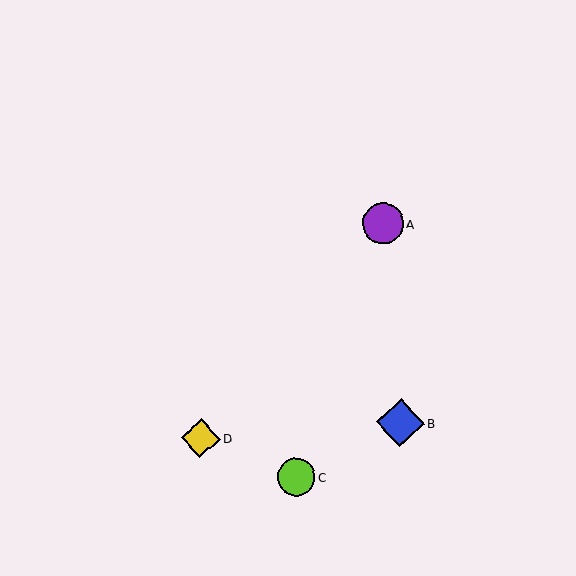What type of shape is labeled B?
Shape B is a blue diamond.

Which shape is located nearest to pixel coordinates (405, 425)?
The blue diamond (labeled B) at (400, 423) is nearest to that location.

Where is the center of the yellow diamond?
The center of the yellow diamond is at (201, 438).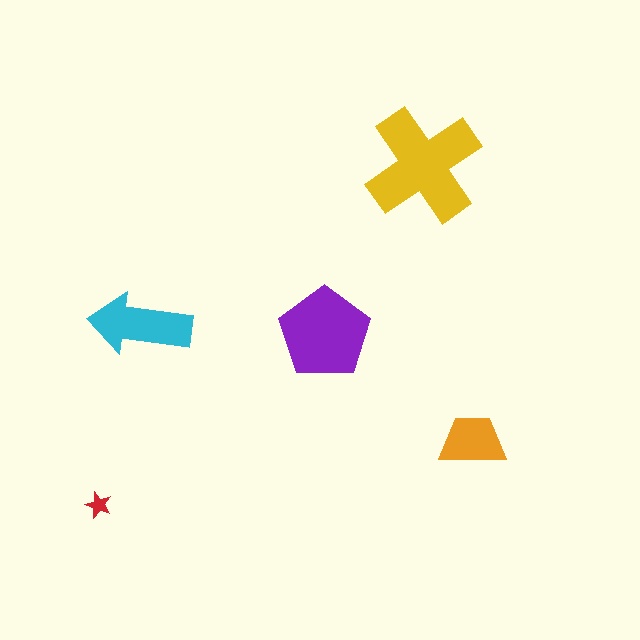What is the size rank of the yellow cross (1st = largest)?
1st.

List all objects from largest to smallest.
The yellow cross, the purple pentagon, the cyan arrow, the orange trapezoid, the red star.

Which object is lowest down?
The red star is bottommost.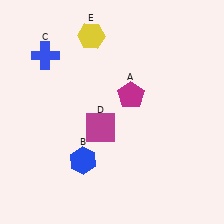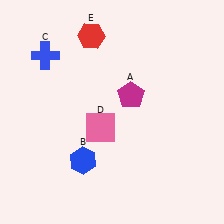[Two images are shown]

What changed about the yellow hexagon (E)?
In Image 1, E is yellow. In Image 2, it changed to red.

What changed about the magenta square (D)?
In Image 1, D is magenta. In Image 2, it changed to pink.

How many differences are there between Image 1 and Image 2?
There are 2 differences between the two images.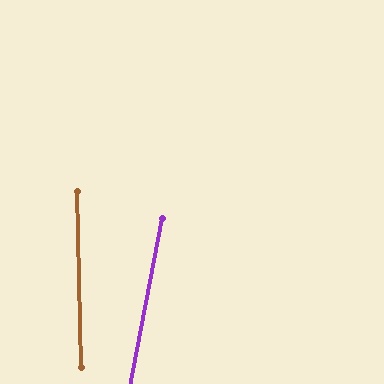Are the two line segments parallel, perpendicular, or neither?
Neither parallel nor perpendicular — they differ by about 12°.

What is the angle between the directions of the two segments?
Approximately 12 degrees.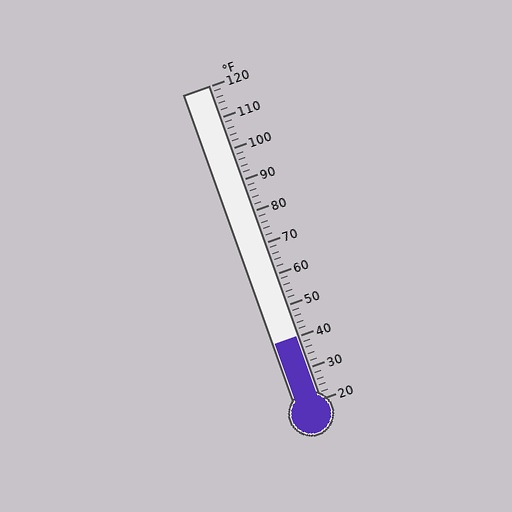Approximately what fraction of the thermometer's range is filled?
The thermometer is filled to approximately 20% of its range.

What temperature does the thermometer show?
The thermometer shows approximately 40°F.